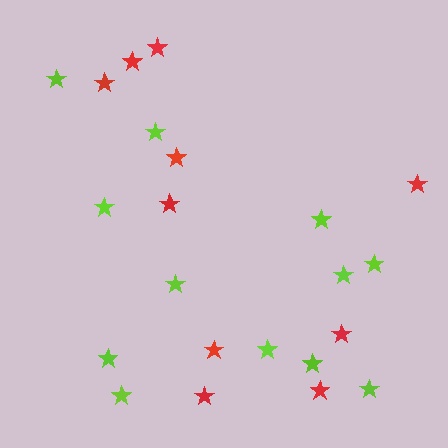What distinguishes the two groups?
There are 2 groups: one group of red stars (10) and one group of lime stars (12).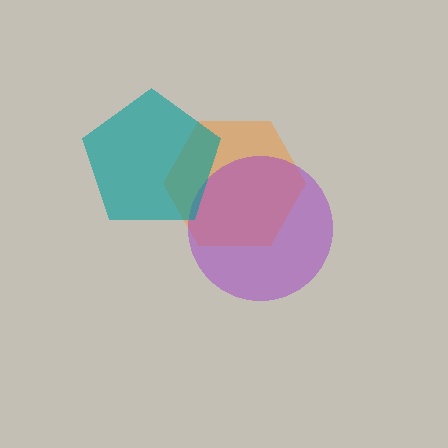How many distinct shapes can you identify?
There are 3 distinct shapes: an orange hexagon, a purple circle, a teal pentagon.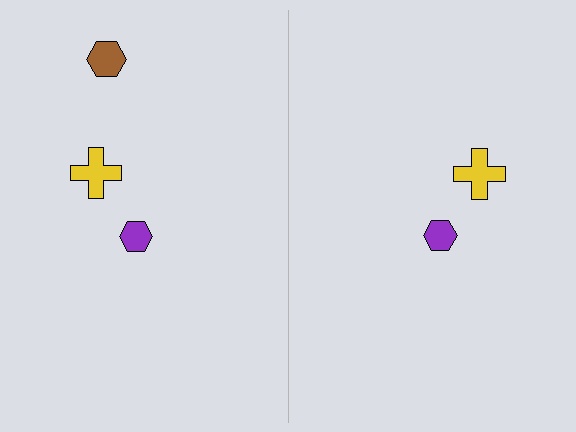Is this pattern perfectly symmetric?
No, the pattern is not perfectly symmetric. A brown hexagon is missing from the right side.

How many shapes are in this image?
There are 5 shapes in this image.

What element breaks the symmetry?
A brown hexagon is missing from the right side.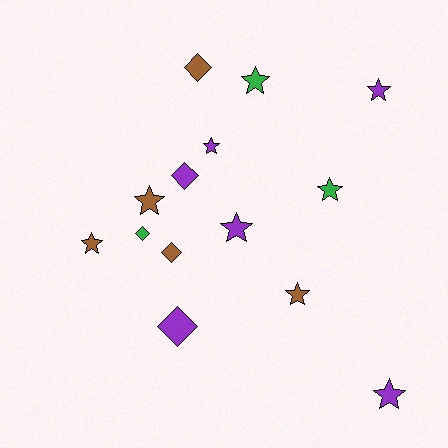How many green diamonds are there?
There is 1 green diamond.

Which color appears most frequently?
Purple, with 6 objects.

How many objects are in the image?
There are 14 objects.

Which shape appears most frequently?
Star, with 9 objects.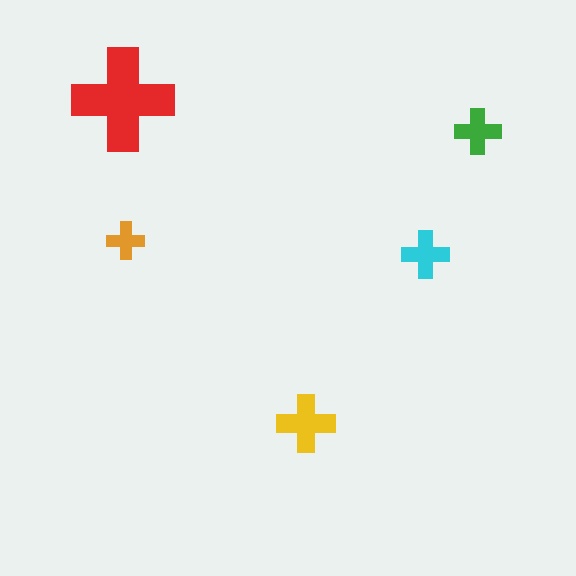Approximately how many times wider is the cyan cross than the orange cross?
About 1.5 times wider.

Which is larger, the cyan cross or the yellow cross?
The yellow one.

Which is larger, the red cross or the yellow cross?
The red one.